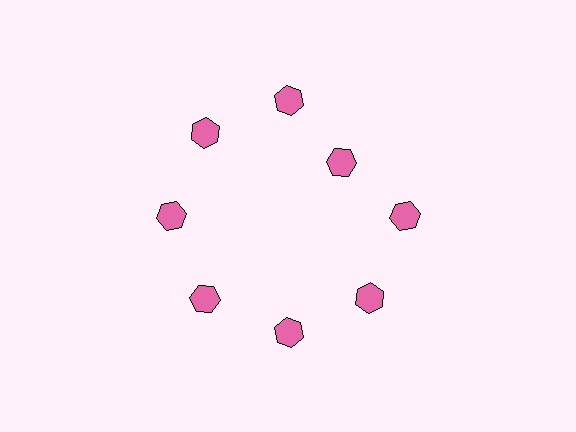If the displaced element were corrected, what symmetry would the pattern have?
It would have 8-fold rotational symmetry — the pattern would map onto itself every 45 degrees.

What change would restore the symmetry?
The symmetry would be restored by moving it outward, back onto the ring so that all 8 hexagons sit at equal angles and equal distance from the center.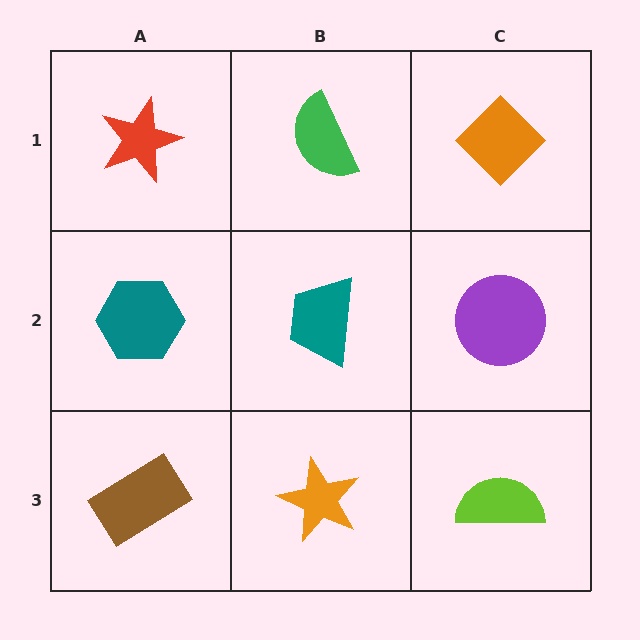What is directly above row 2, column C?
An orange diamond.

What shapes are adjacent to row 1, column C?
A purple circle (row 2, column C), a green semicircle (row 1, column B).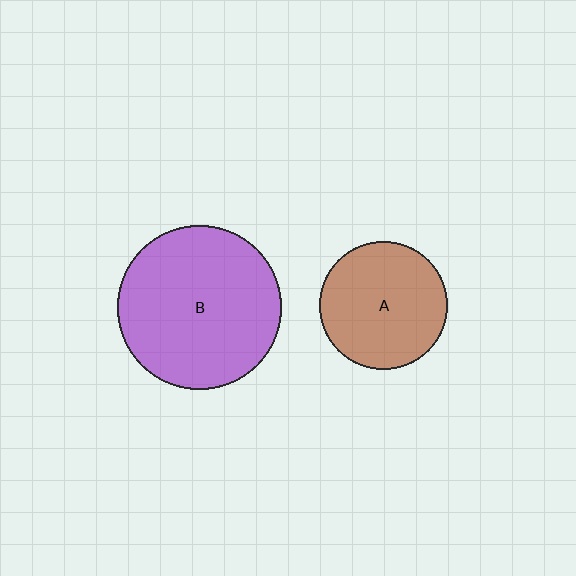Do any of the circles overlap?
No, none of the circles overlap.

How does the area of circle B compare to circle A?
Approximately 1.6 times.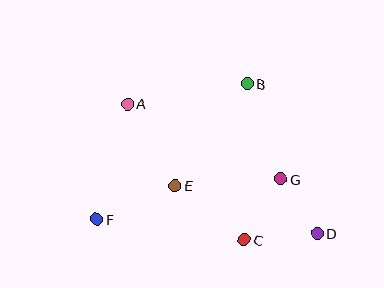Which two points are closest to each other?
Points D and G are closest to each other.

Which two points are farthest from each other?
Points A and D are farthest from each other.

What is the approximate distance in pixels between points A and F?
The distance between A and F is approximately 119 pixels.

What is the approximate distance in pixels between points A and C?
The distance between A and C is approximately 179 pixels.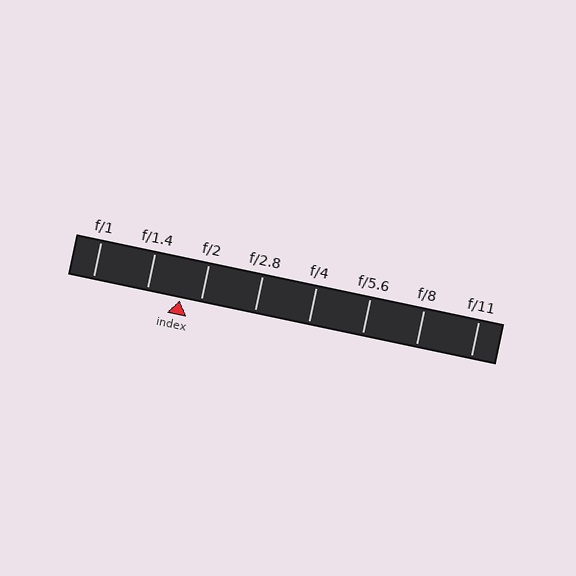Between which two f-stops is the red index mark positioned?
The index mark is between f/1.4 and f/2.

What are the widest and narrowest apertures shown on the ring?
The widest aperture shown is f/1 and the narrowest is f/11.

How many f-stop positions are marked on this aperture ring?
There are 8 f-stop positions marked.